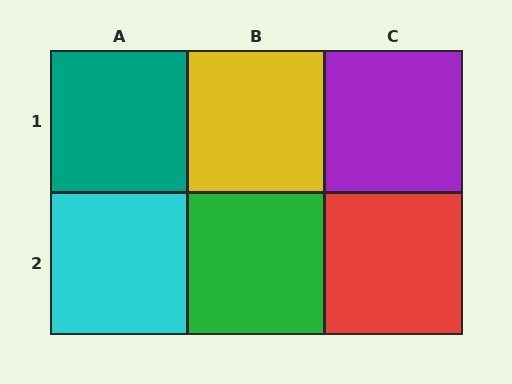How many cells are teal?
1 cell is teal.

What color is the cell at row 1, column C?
Purple.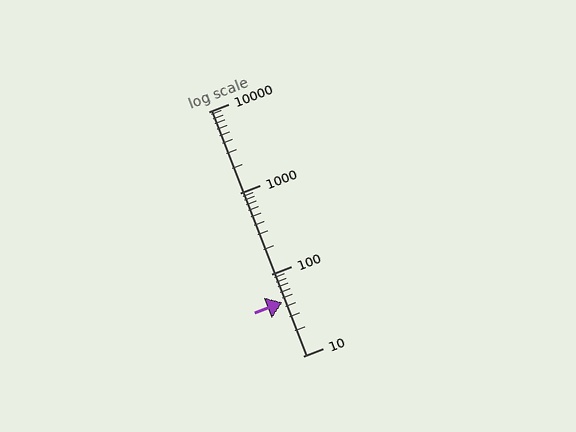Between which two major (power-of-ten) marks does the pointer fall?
The pointer is between 10 and 100.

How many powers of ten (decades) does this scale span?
The scale spans 3 decades, from 10 to 10000.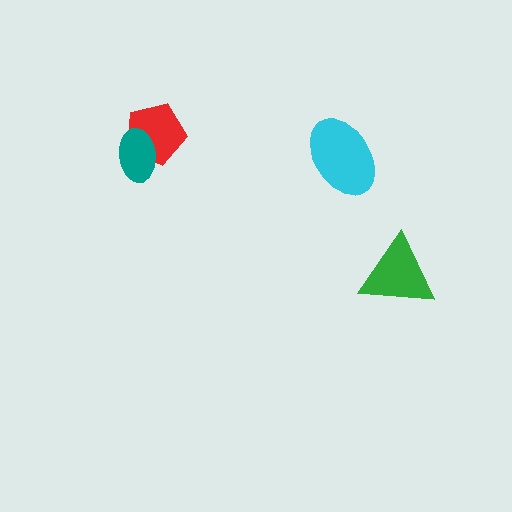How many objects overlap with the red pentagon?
1 object overlaps with the red pentagon.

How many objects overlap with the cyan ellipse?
0 objects overlap with the cyan ellipse.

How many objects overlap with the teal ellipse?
1 object overlaps with the teal ellipse.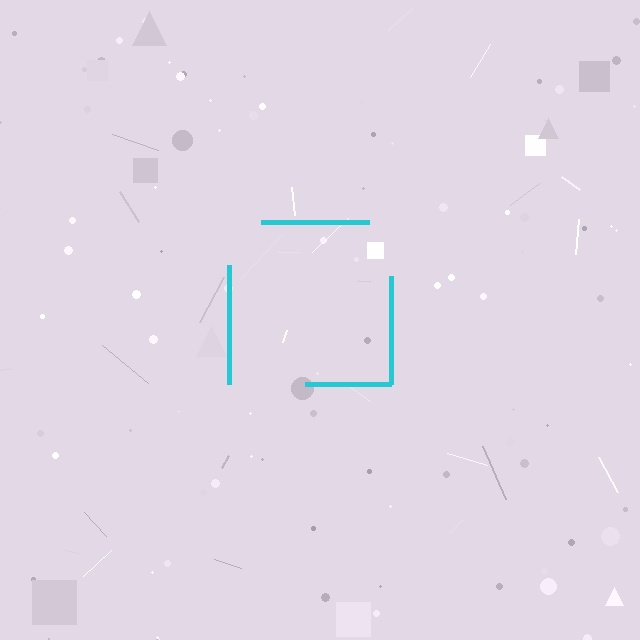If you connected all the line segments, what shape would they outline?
They would outline a square.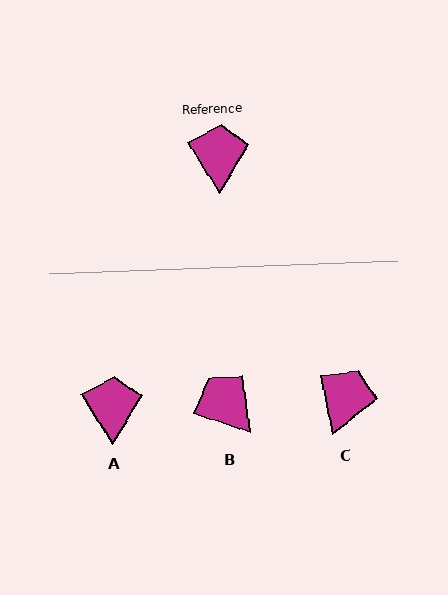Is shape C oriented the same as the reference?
No, it is off by about 20 degrees.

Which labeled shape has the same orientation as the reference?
A.